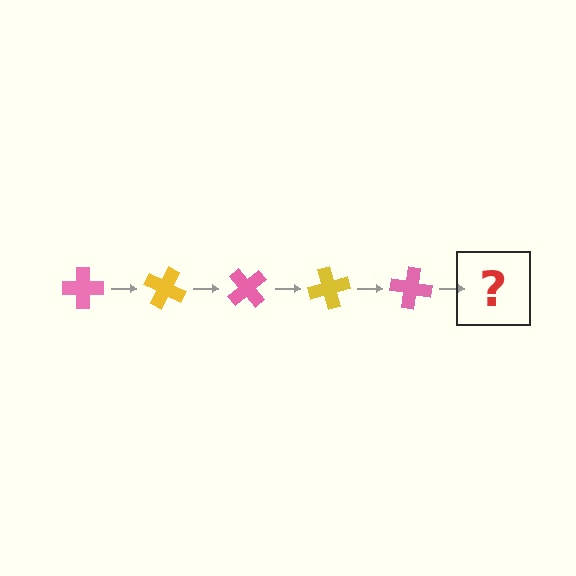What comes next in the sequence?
The next element should be a yellow cross, rotated 125 degrees from the start.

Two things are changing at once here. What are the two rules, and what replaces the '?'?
The two rules are that it rotates 25 degrees each step and the color cycles through pink and yellow. The '?' should be a yellow cross, rotated 125 degrees from the start.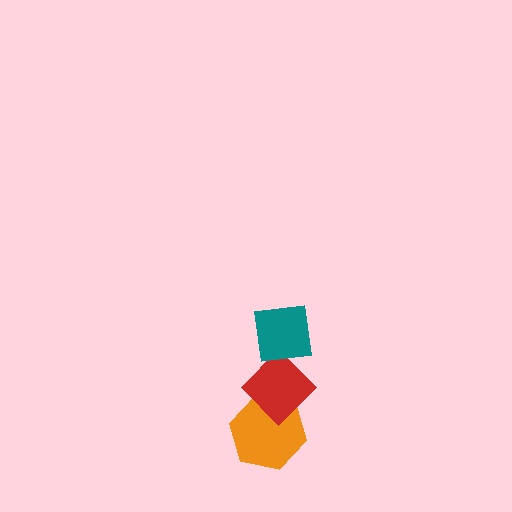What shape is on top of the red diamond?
The teal square is on top of the red diamond.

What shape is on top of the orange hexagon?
The red diamond is on top of the orange hexagon.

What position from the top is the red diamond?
The red diamond is 2nd from the top.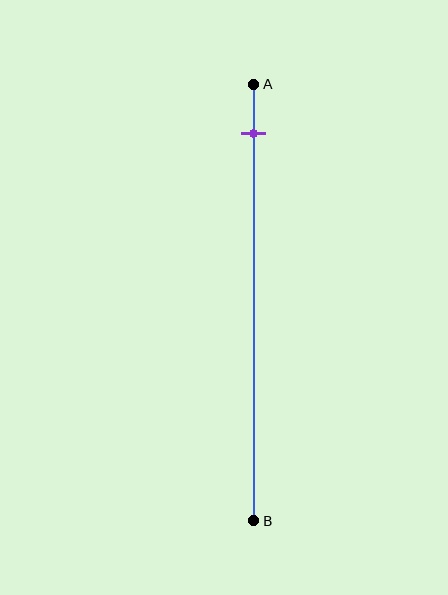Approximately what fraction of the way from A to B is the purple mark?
The purple mark is approximately 10% of the way from A to B.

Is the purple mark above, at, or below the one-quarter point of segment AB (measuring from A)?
The purple mark is above the one-quarter point of segment AB.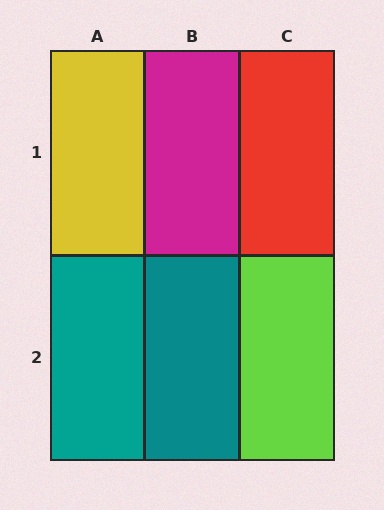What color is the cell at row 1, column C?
Red.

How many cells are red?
1 cell is red.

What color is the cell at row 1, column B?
Magenta.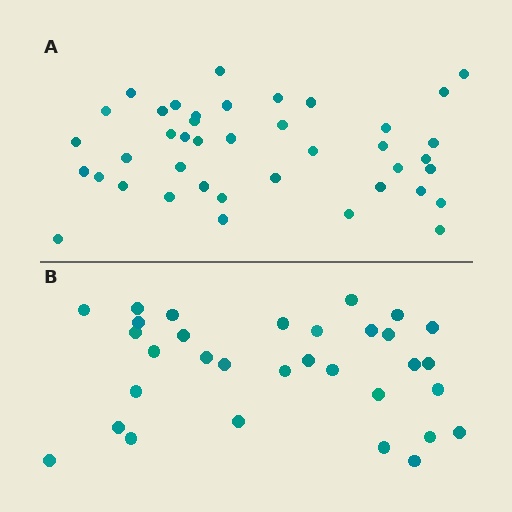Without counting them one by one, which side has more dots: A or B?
Region A (the top region) has more dots.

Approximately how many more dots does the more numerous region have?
Region A has roughly 8 or so more dots than region B.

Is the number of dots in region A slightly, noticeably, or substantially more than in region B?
Region A has noticeably more, but not dramatically so. The ratio is roughly 1.3 to 1.